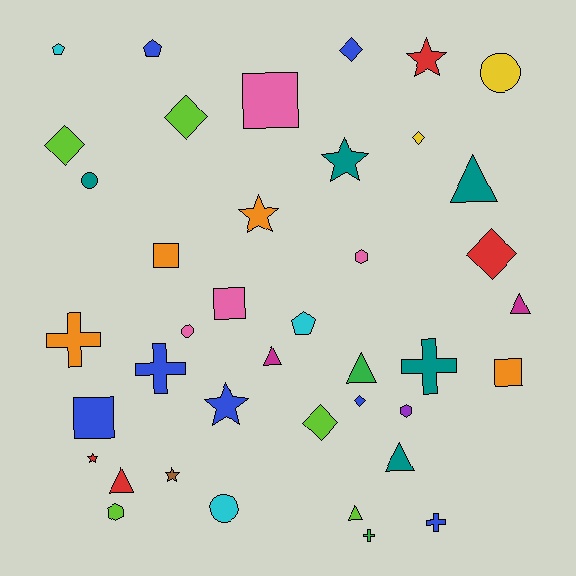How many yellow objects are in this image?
There are 2 yellow objects.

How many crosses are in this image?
There are 5 crosses.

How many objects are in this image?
There are 40 objects.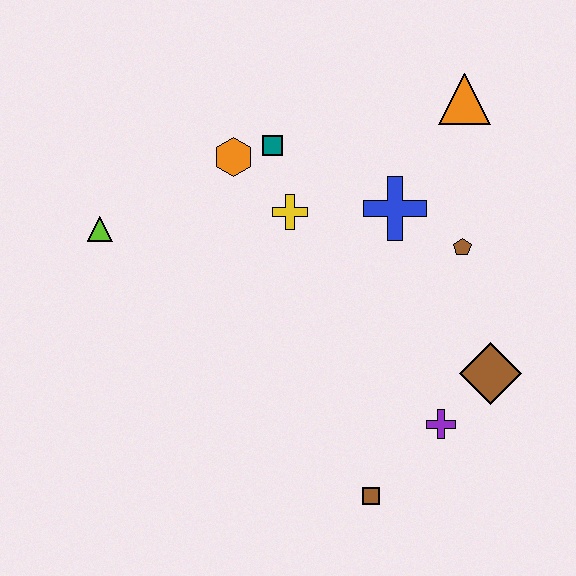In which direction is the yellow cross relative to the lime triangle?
The yellow cross is to the right of the lime triangle.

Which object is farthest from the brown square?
The orange triangle is farthest from the brown square.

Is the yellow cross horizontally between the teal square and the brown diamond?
Yes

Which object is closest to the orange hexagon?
The teal square is closest to the orange hexagon.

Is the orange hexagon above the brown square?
Yes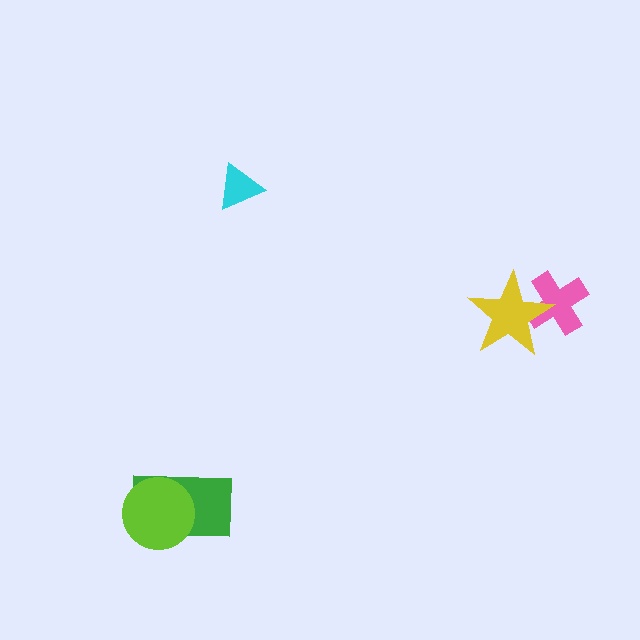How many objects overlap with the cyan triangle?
0 objects overlap with the cyan triangle.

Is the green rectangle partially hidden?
Yes, it is partially covered by another shape.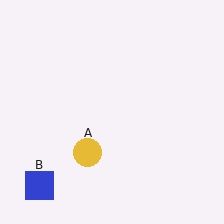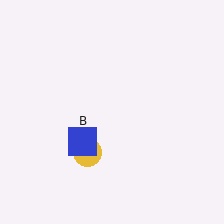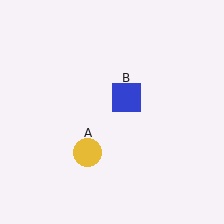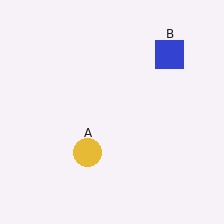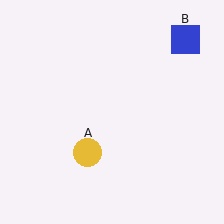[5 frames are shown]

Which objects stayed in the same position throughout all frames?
Yellow circle (object A) remained stationary.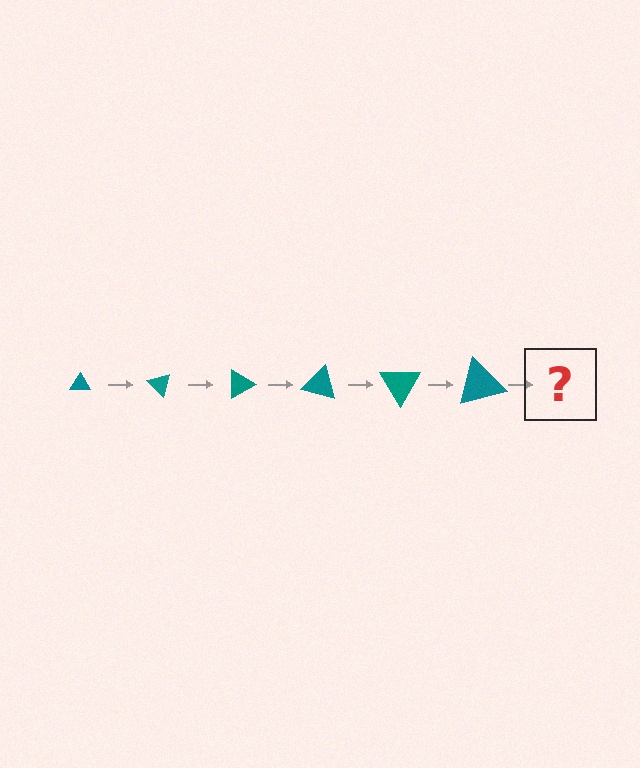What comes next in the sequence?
The next element should be a triangle, larger than the previous one and rotated 270 degrees from the start.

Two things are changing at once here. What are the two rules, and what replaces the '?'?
The two rules are that the triangle grows larger each step and it rotates 45 degrees each step. The '?' should be a triangle, larger than the previous one and rotated 270 degrees from the start.